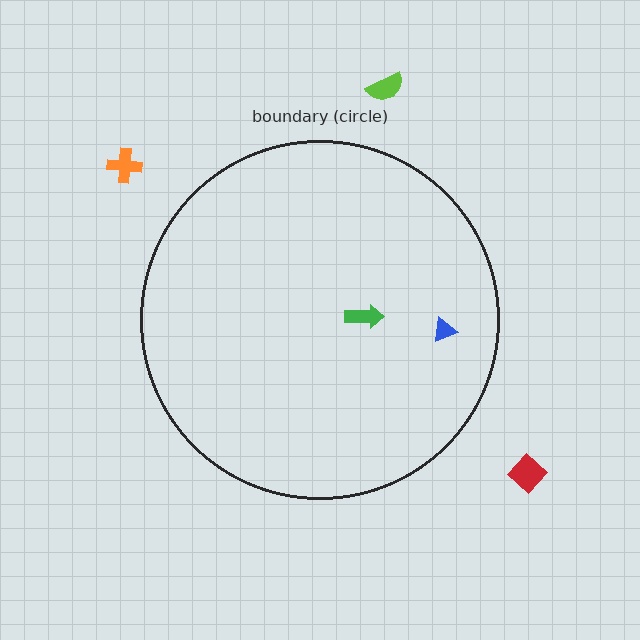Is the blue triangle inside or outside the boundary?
Inside.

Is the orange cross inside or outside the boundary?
Outside.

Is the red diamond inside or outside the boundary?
Outside.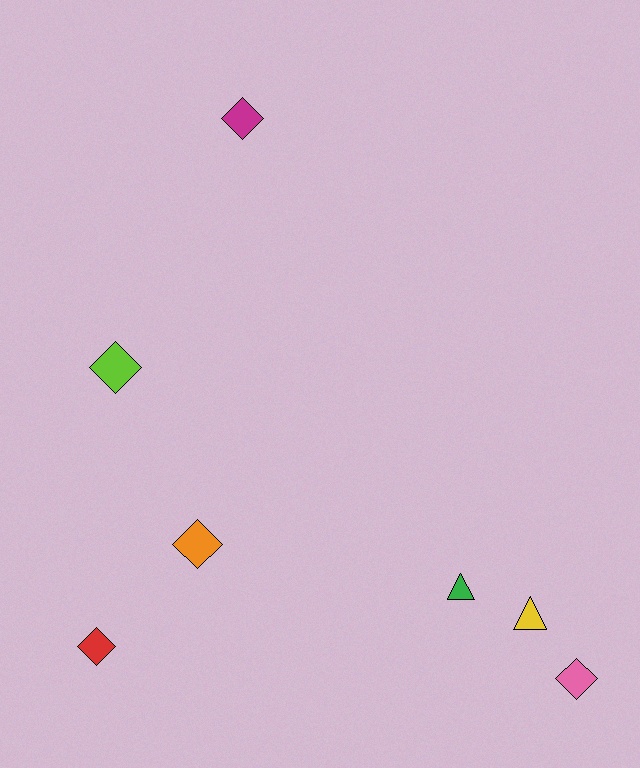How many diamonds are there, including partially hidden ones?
There are 5 diamonds.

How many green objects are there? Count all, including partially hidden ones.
There is 1 green object.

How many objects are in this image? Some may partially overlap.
There are 7 objects.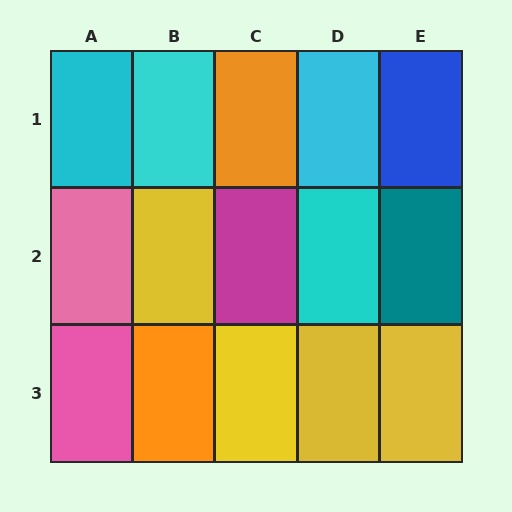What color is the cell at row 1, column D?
Cyan.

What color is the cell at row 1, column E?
Blue.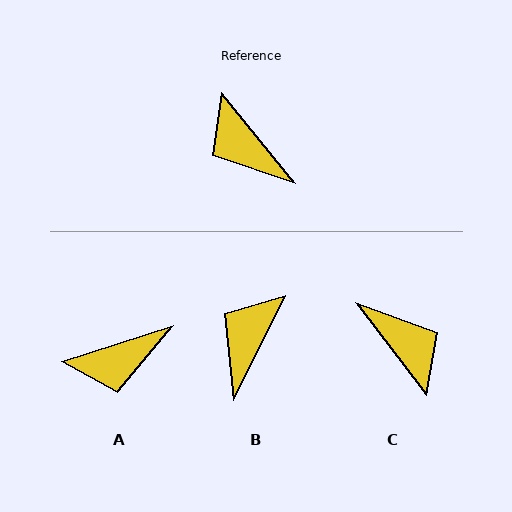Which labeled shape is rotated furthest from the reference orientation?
C, about 178 degrees away.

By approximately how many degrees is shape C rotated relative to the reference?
Approximately 178 degrees counter-clockwise.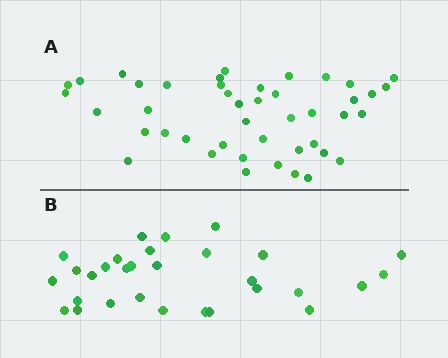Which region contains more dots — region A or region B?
Region A (the top region) has more dots.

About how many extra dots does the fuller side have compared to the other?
Region A has approximately 15 more dots than region B.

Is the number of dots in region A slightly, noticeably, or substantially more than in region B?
Region A has substantially more. The ratio is roughly 1.5 to 1.